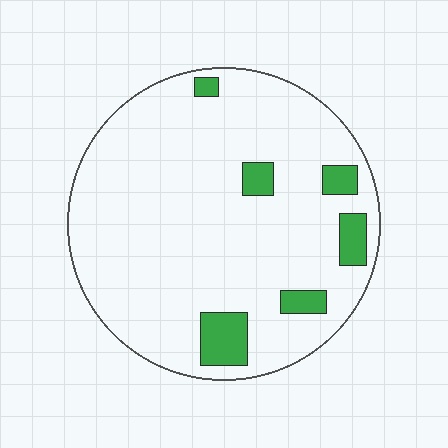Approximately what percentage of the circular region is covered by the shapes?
Approximately 10%.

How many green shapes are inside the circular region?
6.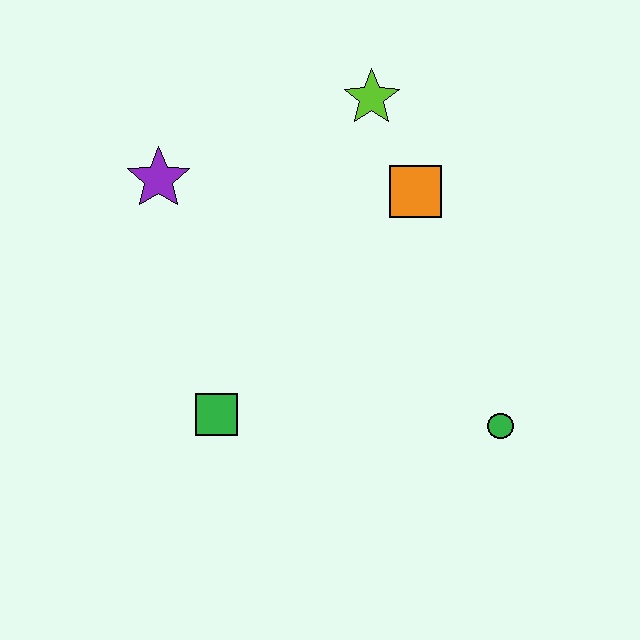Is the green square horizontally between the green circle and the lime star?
No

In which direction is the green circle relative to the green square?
The green circle is to the right of the green square.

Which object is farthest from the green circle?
The purple star is farthest from the green circle.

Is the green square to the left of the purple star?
No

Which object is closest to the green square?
The purple star is closest to the green square.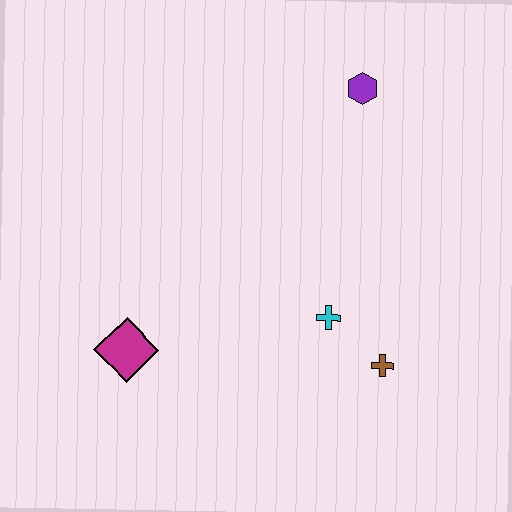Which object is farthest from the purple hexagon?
The magenta diamond is farthest from the purple hexagon.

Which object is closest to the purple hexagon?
The cyan cross is closest to the purple hexagon.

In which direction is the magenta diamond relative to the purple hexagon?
The magenta diamond is below the purple hexagon.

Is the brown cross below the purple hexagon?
Yes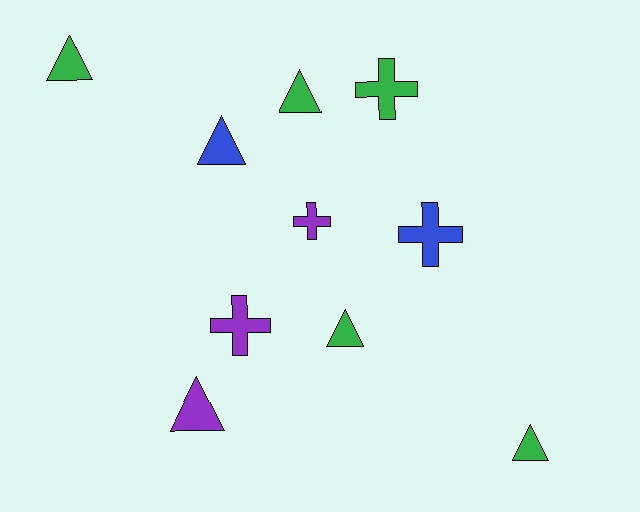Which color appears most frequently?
Green, with 5 objects.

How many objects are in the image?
There are 10 objects.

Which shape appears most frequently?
Triangle, with 6 objects.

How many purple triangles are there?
There is 1 purple triangle.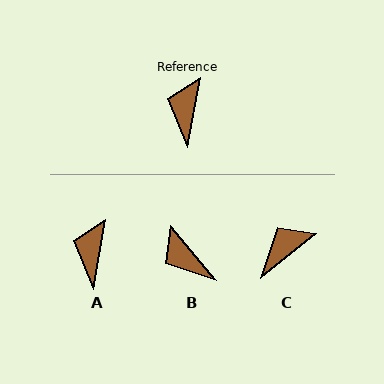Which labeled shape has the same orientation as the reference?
A.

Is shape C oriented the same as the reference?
No, it is off by about 42 degrees.